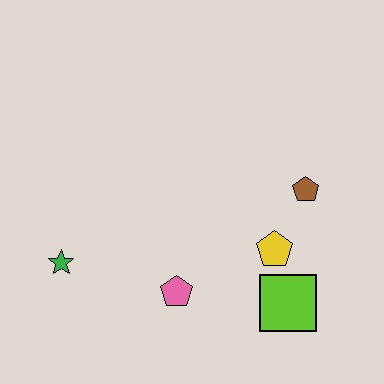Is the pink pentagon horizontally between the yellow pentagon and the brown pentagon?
No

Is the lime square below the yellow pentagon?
Yes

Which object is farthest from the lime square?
The green star is farthest from the lime square.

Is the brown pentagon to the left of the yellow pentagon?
No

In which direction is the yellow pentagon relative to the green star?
The yellow pentagon is to the right of the green star.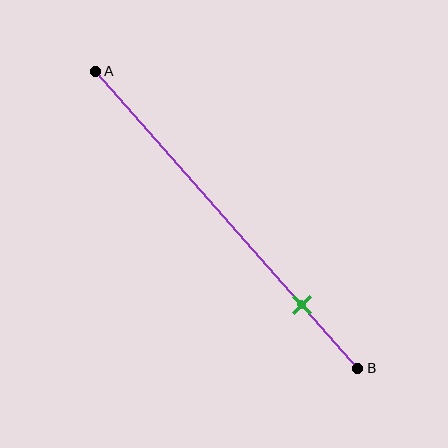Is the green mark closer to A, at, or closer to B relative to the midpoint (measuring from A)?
The green mark is closer to point B than the midpoint of segment AB.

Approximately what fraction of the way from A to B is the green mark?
The green mark is approximately 80% of the way from A to B.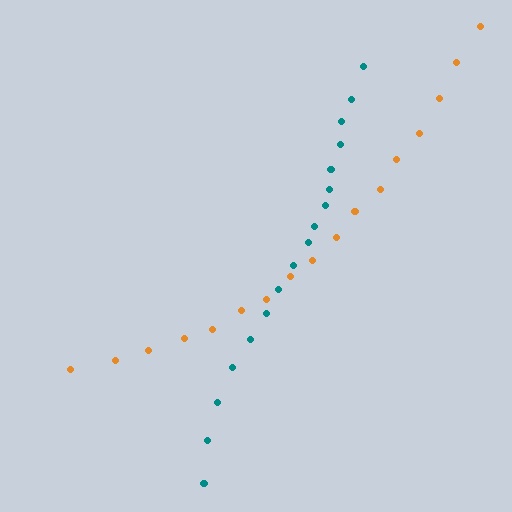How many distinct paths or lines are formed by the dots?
There are 2 distinct paths.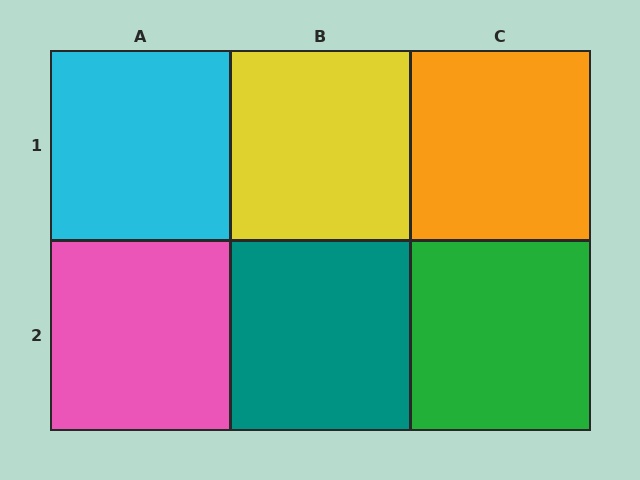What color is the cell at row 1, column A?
Cyan.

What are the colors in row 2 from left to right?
Pink, teal, green.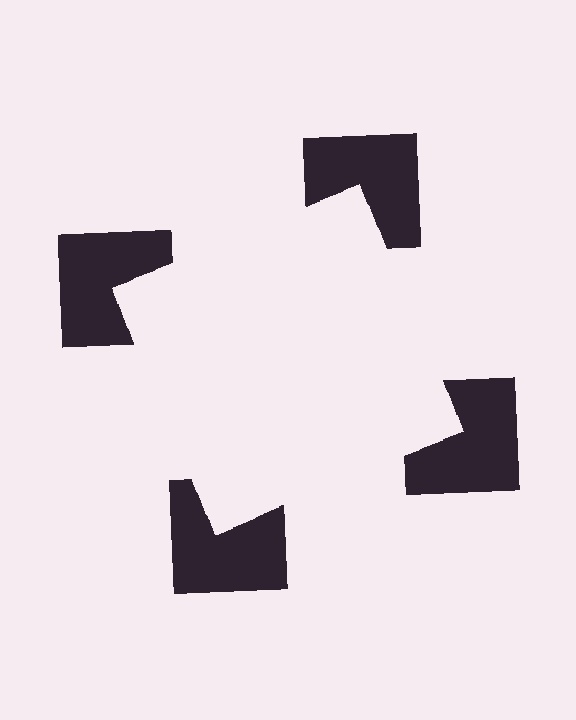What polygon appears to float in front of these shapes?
An illusory square — its edges are inferred from the aligned wedge cuts in the notched squares, not physically drawn.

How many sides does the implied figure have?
4 sides.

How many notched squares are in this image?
There are 4 — one at each vertex of the illusory square.